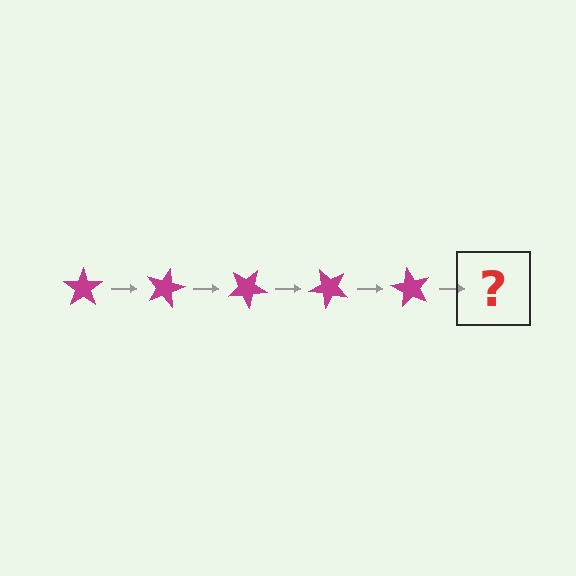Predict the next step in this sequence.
The next step is a magenta star rotated 75 degrees.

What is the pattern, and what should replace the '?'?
The pattern is that the star rotates 15 degrees each step. The '?' should be a magenta star rotated 75 degrees.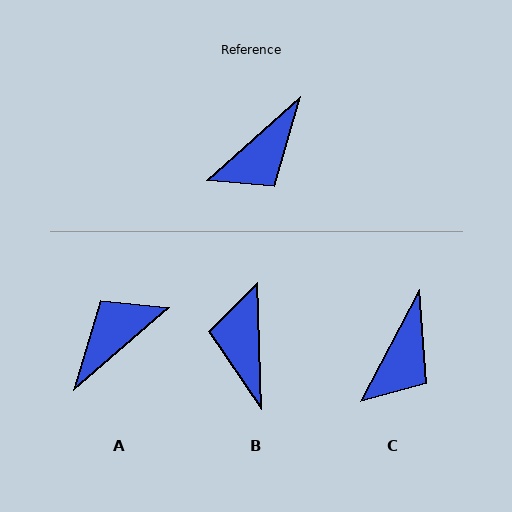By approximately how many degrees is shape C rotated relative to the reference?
Approximately 21 degrees counter-clockwise.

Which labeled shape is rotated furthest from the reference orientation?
A, about 179 degrees away.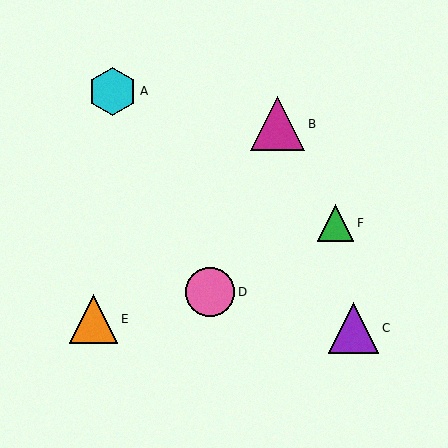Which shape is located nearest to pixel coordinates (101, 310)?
The orange triangle (labeled E) at (93, 319) is nearest to that location.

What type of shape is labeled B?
Shape B is a magenta triangle.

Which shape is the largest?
The magenta triangle (labeled B) is the largest.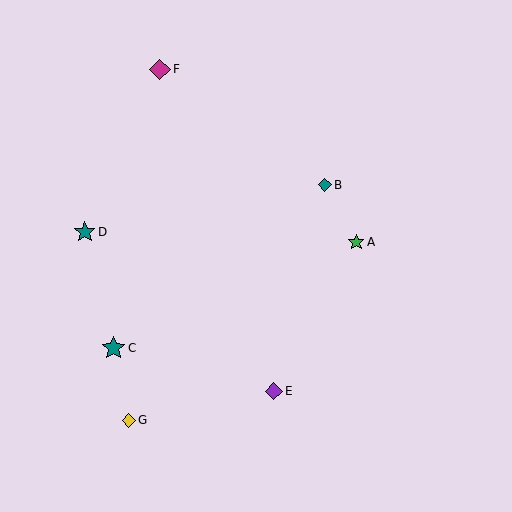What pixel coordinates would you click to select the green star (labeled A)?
Click at (356, 242) to select the green star A.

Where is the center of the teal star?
The center of the teal star is at (85, 232).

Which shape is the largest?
The teal star (labeled C) is the largest.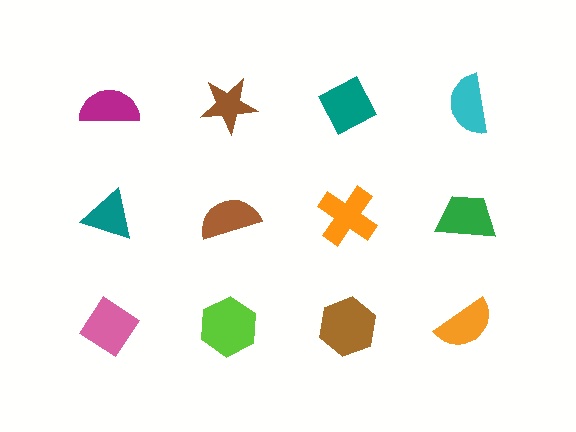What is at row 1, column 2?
A brown star.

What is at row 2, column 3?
An orange cross.